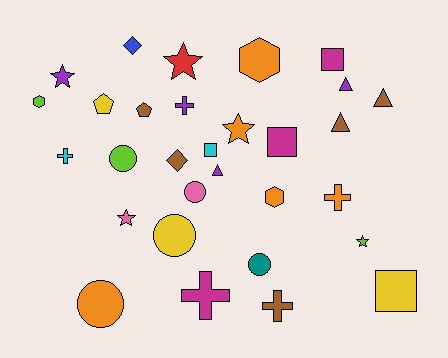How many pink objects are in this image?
There are 2 pink objects.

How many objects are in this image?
There are 30 objects.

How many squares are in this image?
There are 4 squares.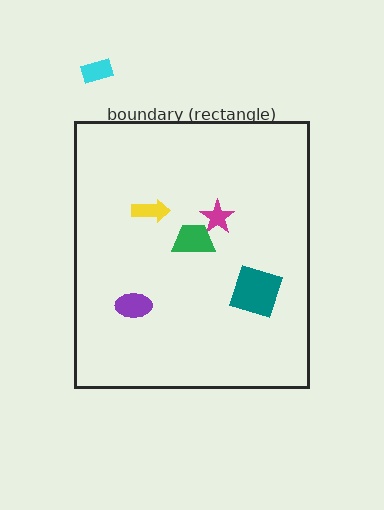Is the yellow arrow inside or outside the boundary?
Inside.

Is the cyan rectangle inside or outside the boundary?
Outside.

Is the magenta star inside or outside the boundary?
Inside.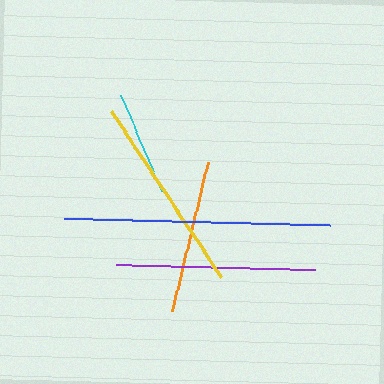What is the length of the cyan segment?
The cyan segment is approximately 104 pixels long.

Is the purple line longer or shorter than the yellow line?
The purple line is longer than the yellow line.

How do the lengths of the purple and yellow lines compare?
The purple and yellow lines are approximately the same length.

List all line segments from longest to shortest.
From longest to shortest: blue, purple, yellow, orange, cyan.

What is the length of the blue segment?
The blue segment is approximately 265 pixels long.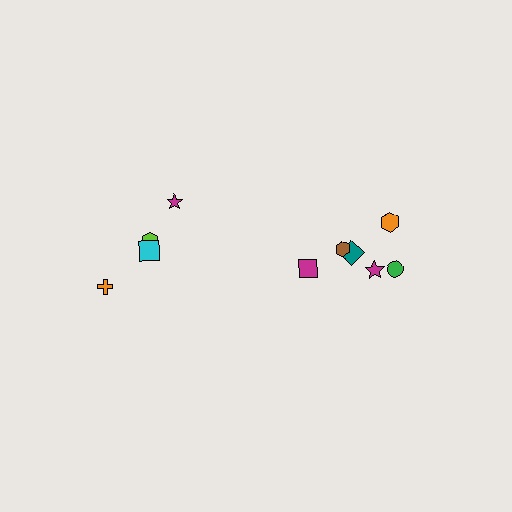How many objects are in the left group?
There are 4 objects.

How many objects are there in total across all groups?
There are 10 objects.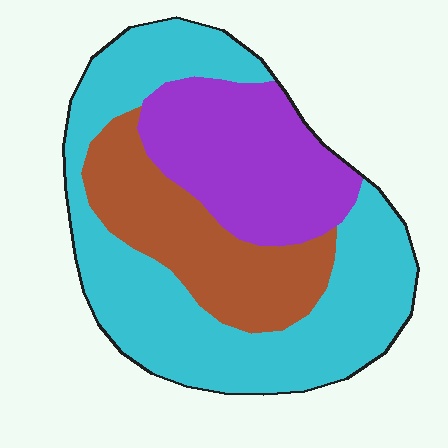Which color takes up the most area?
Cyan, at roughly 50%.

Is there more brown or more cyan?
Cyan.